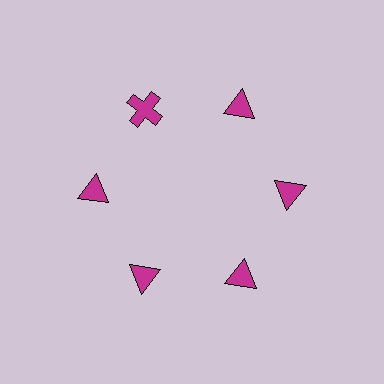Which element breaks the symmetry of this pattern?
The magenta cross at roughly the 11 o'clock position breaks the symmetry. All other shapes are magenta triangles.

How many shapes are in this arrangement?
There are 6 shapes arranged in a ring pattern.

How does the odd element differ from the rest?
It has a different shape: cross instead of triangle.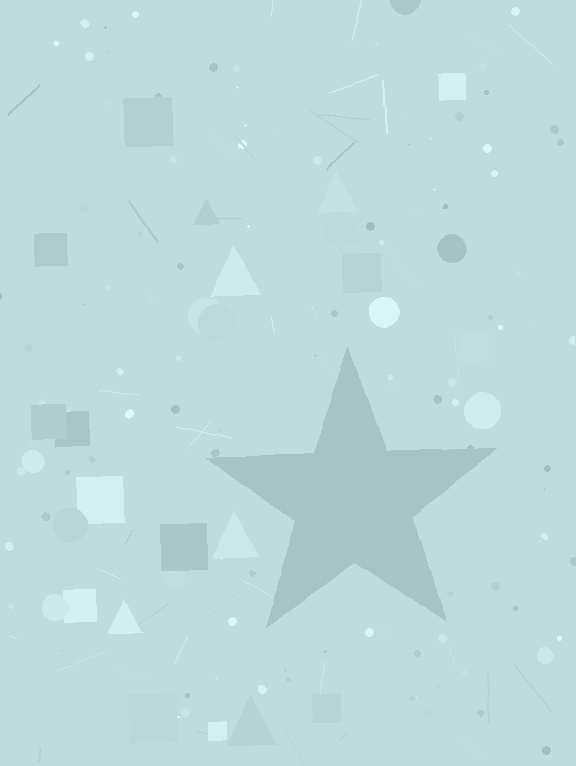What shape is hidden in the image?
A star is hidden in the image.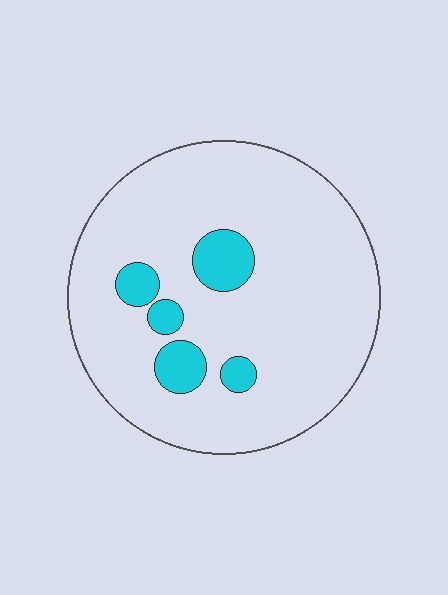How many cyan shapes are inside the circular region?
5.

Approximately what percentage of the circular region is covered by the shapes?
Approximately 10%.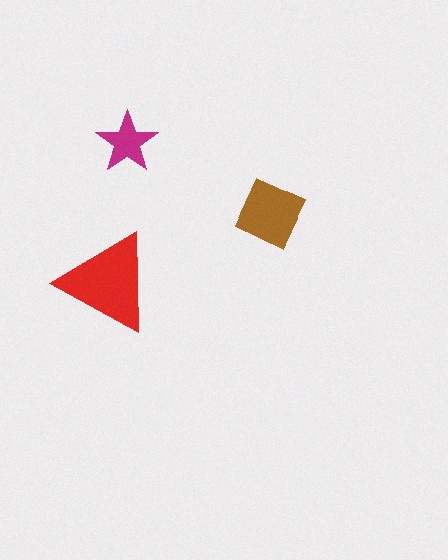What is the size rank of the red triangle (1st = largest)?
1st.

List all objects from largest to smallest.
The red triangle, the brown square, the magenta star.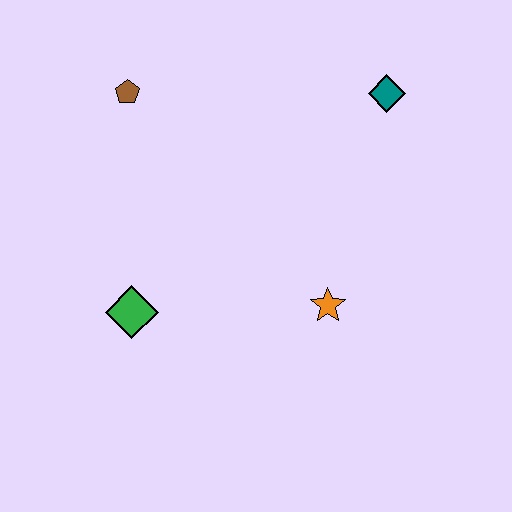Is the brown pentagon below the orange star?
No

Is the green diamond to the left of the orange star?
Yes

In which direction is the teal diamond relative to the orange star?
The teal diamond is above the orange star.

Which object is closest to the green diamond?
The orange star is closest to the green diamond.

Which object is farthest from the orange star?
The brown pentagon is farthest from the orange star.